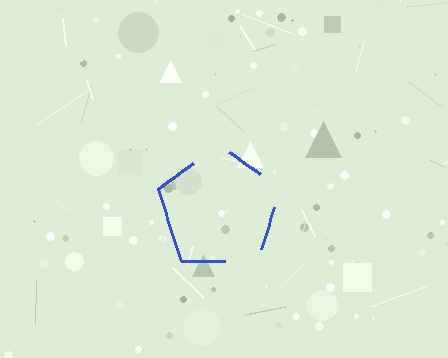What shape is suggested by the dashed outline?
The dashed outline suggests a pentagon.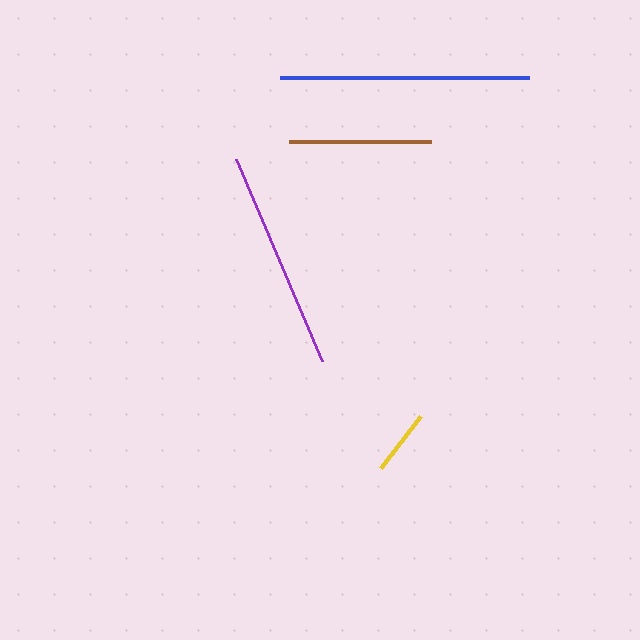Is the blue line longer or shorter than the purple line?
The blue line is longer than the purple line.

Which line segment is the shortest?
The yellow line is the shortest at approximately 66 pixels.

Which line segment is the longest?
The blue line is the longest at approximately 249 pixels.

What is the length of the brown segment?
The brown segment is approximately 142 pixels long.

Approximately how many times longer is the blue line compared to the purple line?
The blue line is approximately 1.1 times the length of the purple line.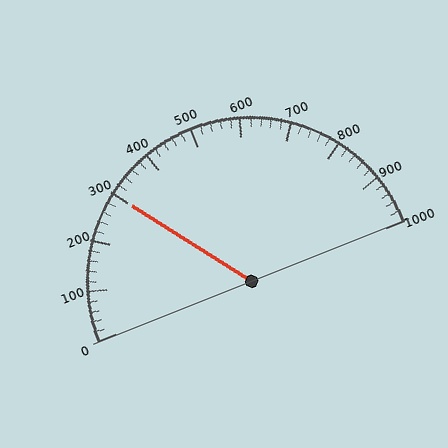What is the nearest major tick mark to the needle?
The nearest major tick mark is 300.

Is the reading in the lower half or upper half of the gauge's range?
The reading is in the lower half of the range (0 to 1000).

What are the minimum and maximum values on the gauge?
The gauge ranges from 0 to 1000.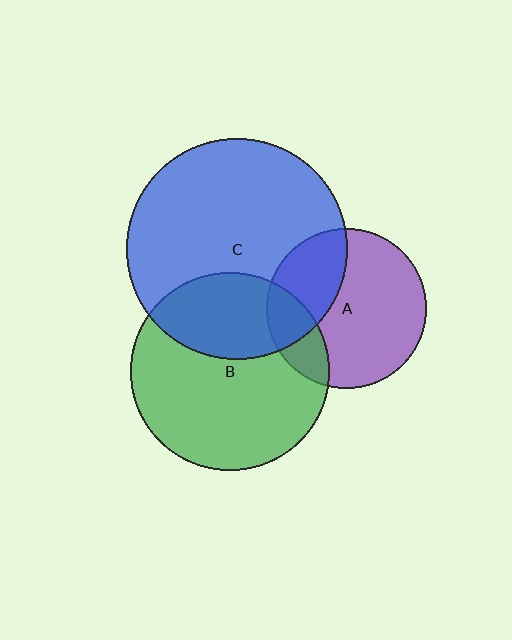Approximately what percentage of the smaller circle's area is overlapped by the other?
Approximately 20%.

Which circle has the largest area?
Circle C (blue).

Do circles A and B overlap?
Yes.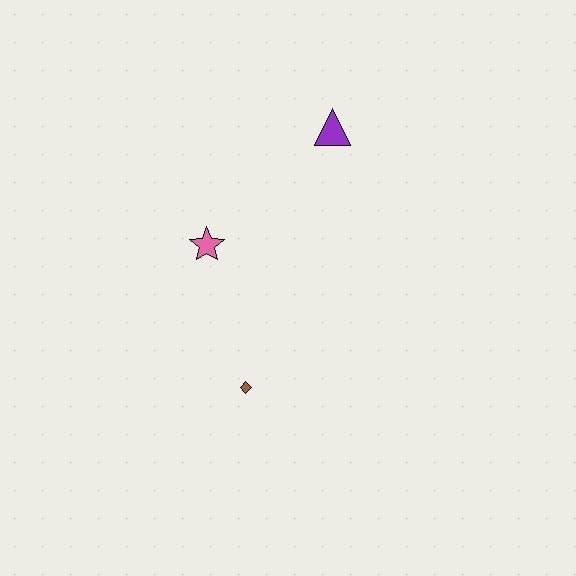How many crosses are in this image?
There are no crosses.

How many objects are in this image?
There are 3 objects.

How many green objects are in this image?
There are no green objects.